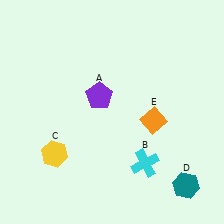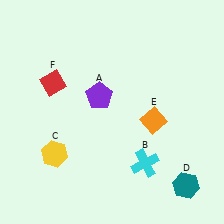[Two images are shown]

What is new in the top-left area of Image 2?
A red diamond (F) was added in the top-left area of Image 2.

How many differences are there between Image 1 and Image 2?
There is 1 difference between the two images.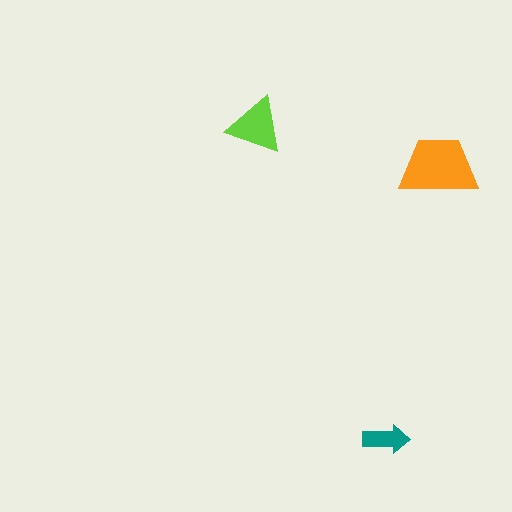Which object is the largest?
The orange trapezoid.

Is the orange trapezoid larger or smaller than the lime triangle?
Larger.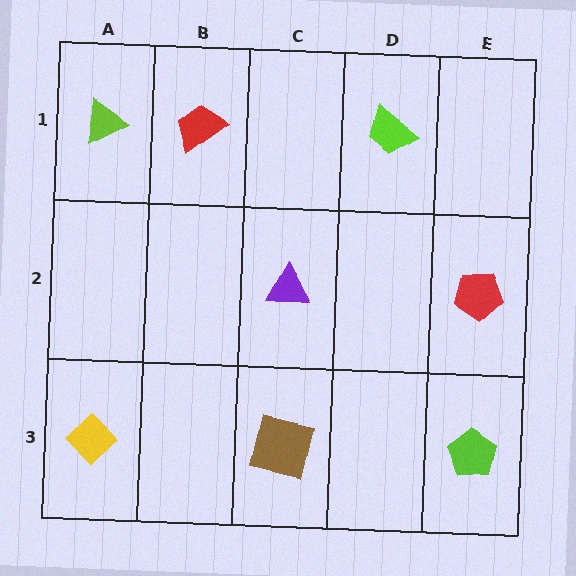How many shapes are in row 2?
2 shapes.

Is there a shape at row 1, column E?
No, that cell is empty.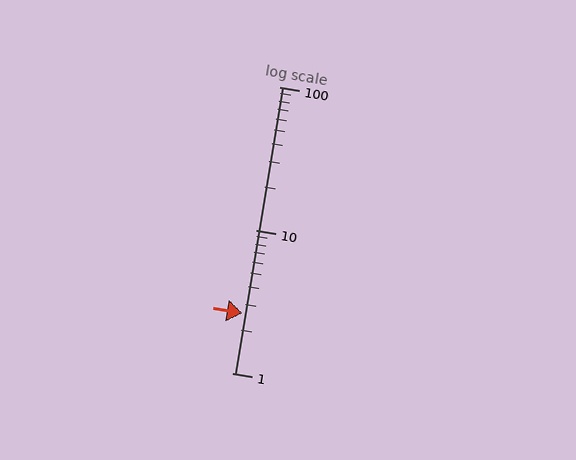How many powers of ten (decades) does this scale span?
The scale spans 2 decades, from 1 to 100.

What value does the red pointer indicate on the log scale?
The pointer indicates approximately 2.6.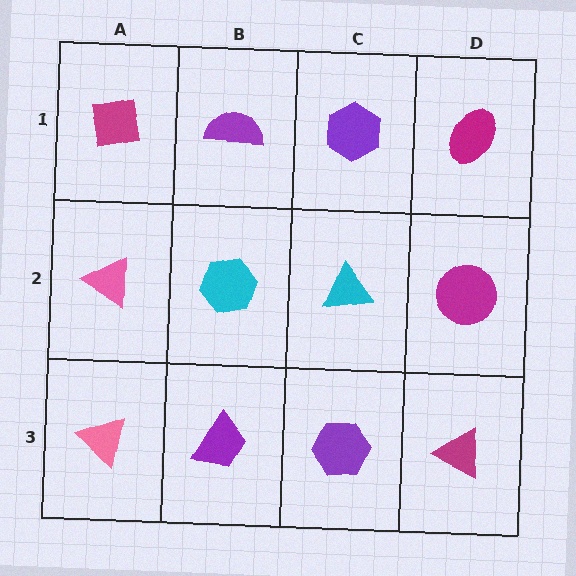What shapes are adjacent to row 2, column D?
A magenta ellipse (row 1, column D), a magenta triangle (row 3, column D), a cyan triangle (row 2, column C).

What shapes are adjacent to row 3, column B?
A cyan hexagon (row 2, column B), a pink triangle (row 3, column A), a purple hexagon (row 3, column C).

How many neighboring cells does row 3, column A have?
2.